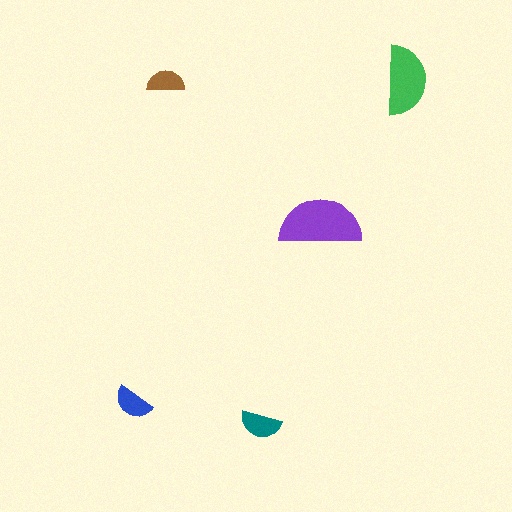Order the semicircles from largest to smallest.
the purple one, the green one, the teal one, the blue one, the brown one.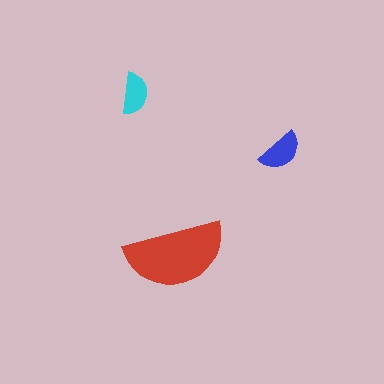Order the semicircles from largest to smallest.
the red one, the blue one, the cyan one.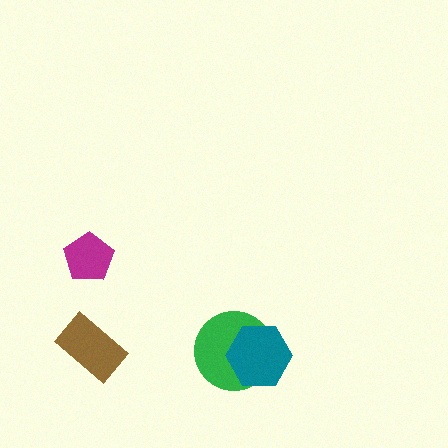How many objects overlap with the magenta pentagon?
0 objects overlap with the magenta pentagon.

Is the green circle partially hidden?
Yes, it is partially covered by another shape.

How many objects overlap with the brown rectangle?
0 objects overlap with the brown rectangle.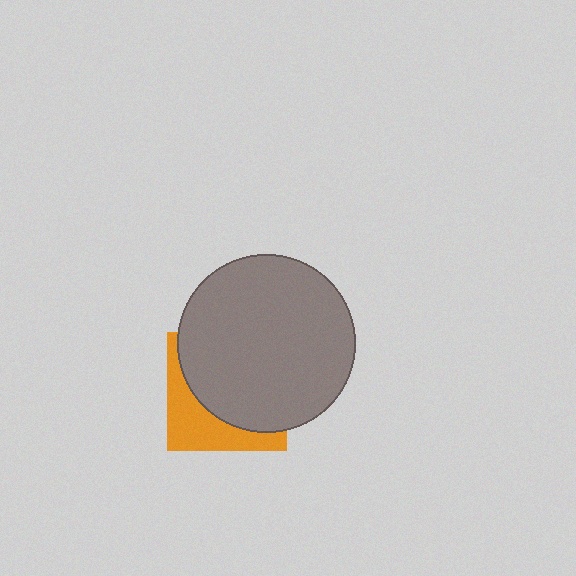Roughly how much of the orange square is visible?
A small part of it is visible (roughly 34%).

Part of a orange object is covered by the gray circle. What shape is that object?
It is a square.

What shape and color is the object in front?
The object in front is a gray circle.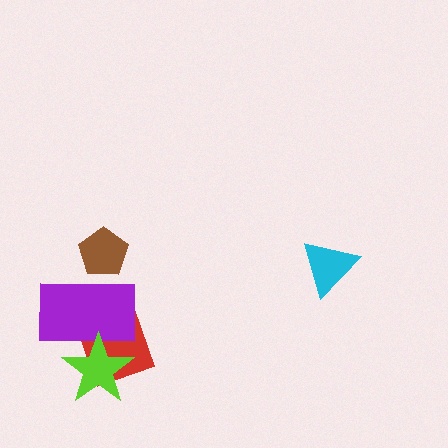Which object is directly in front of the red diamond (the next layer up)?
The purple rectangle is directly in front of the red diamond.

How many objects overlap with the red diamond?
2 objects overlap with the red diamond.